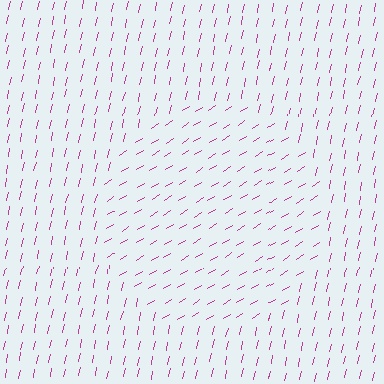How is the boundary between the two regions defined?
The boundary is defined purely by a change in line orientation (approximately 45 degrees difference). All lines are the same color and thickness.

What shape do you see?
I see a circle.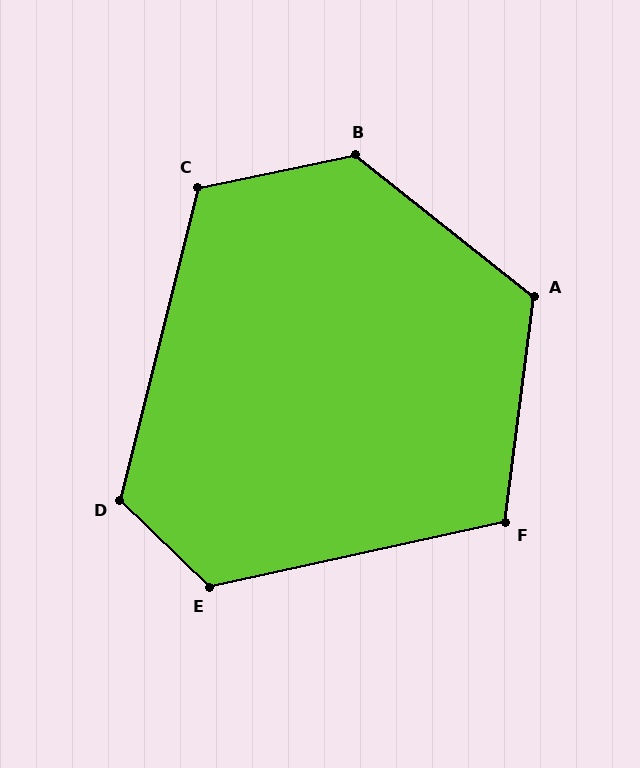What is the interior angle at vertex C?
Approximately 116 degrees (obtuse).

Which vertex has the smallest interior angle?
F, at approximately 110 degrees.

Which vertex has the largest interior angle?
B, at approximately 130 degrees.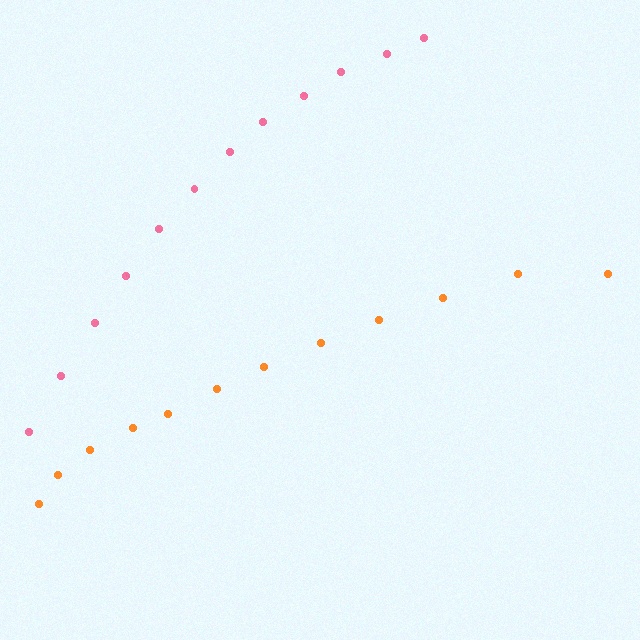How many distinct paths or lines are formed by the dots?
There are 2 distinct paths.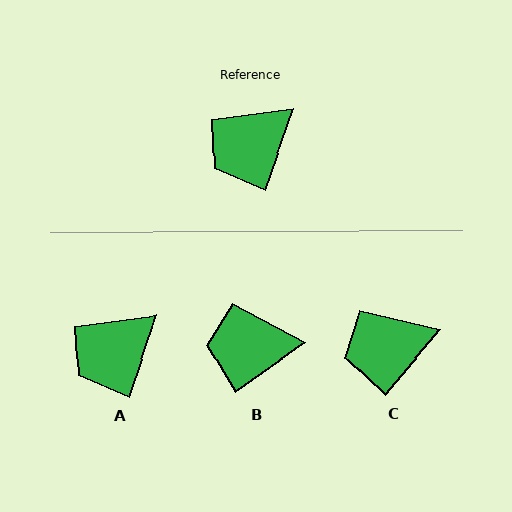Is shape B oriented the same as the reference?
No, it is off by about 36 degrees.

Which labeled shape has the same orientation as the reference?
A.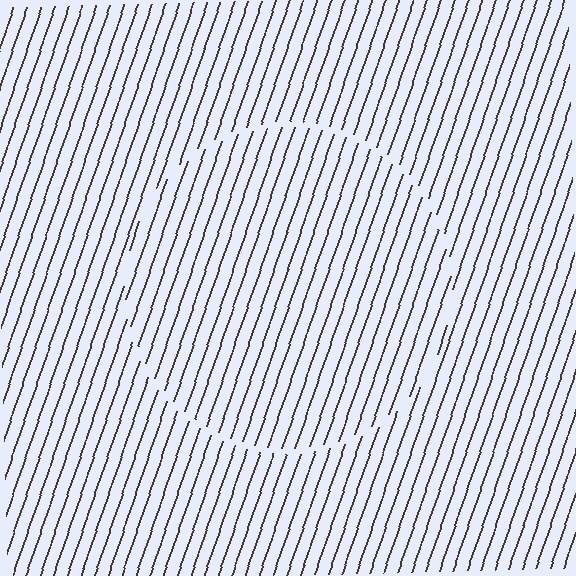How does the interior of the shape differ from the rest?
The interior of the shape contains the same grating, shifted by half a period — the contour is defined by the phase discontinuity where line-ends from the inner and outer gratings abut.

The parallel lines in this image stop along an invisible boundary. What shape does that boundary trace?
An illusory circle. The interior of the shape contains the same grating, shifted by half a period — the contour is defined by the phase discontinuity where line-ends from the inner and outer gratings abut.